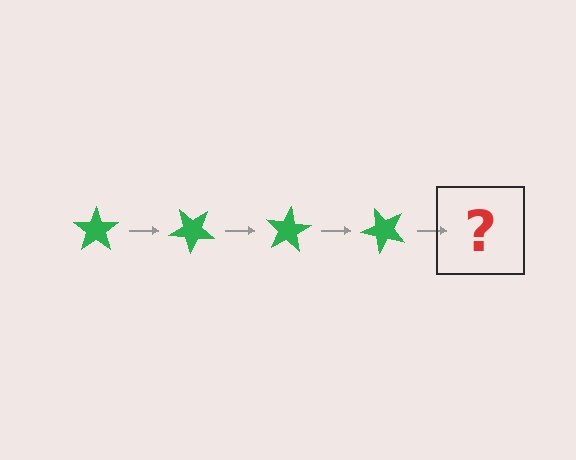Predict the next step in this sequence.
The next step is a green star rotated 160 degrees.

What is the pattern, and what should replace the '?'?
The pattern is that the star rotates 40 degrees each step. The '?' should be a green star rotated 160 degrees.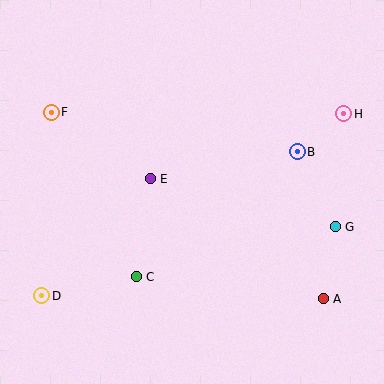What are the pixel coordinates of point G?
Point G is at (335, 227).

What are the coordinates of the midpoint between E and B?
The midpoint between E and B is at (224, 165).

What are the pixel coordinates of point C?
Point C is at (136, 277).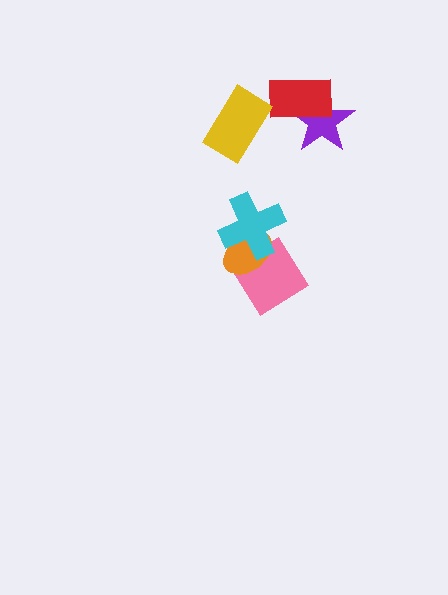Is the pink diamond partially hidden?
Yes, it is partially covered by another shape.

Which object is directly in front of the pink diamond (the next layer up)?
The orange ellipse is directly in front of the pink diamond.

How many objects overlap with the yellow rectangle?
0 objects overlap with the yellow rectangle.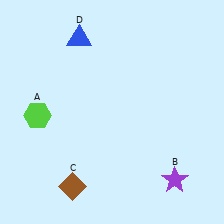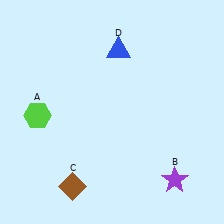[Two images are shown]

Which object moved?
The blue triangle (D) moved right.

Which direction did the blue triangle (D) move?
The blue triangle (D) moved right.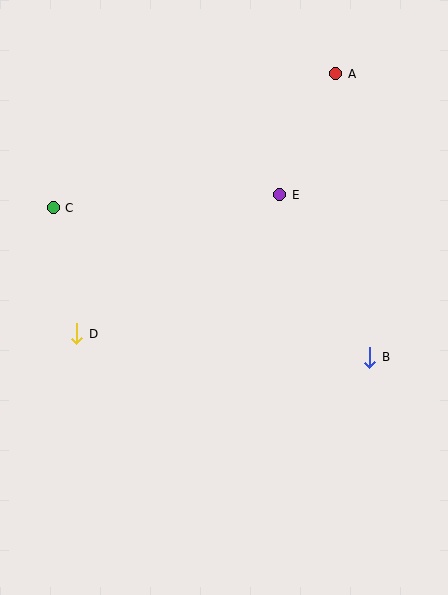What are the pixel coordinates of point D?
Point D is at (77, 334).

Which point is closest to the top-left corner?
Point C is closest to the top-left corner.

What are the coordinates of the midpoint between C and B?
The midpoint between C and B is at (211, 283).